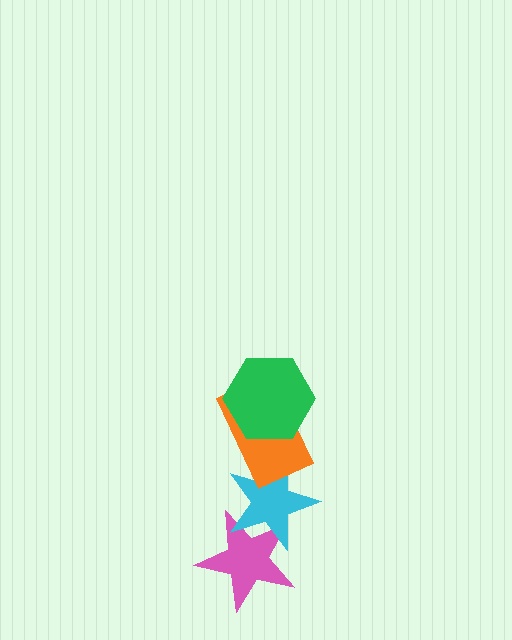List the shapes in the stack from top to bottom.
From top to bottom: the green hexagon, the orange rectangle, the cyan star, the pink star.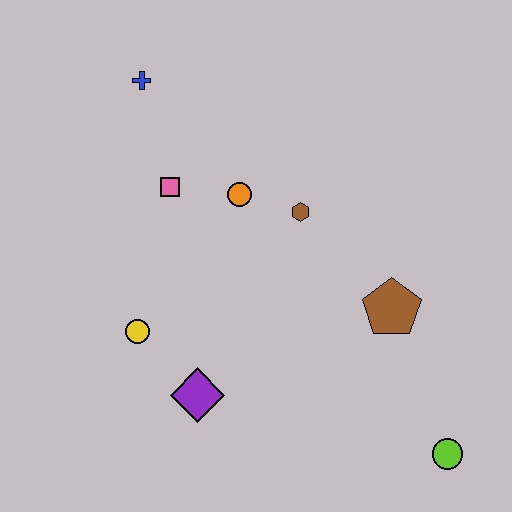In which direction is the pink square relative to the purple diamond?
The pink square is above the purple diamond.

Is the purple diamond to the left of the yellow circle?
No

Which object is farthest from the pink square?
The lime circle is farthest from the pink square.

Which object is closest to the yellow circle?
The purple diamond is closest to the yellow circle.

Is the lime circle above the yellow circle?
No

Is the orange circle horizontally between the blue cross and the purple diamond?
No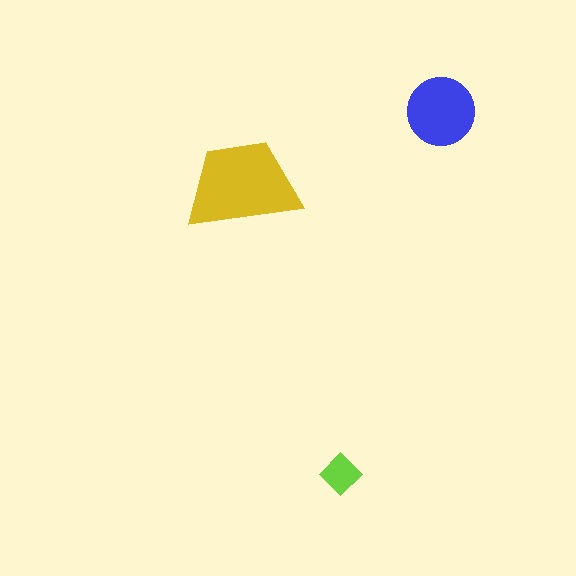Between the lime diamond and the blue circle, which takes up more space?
The blue circle.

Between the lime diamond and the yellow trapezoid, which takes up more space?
The yellow trapezoid.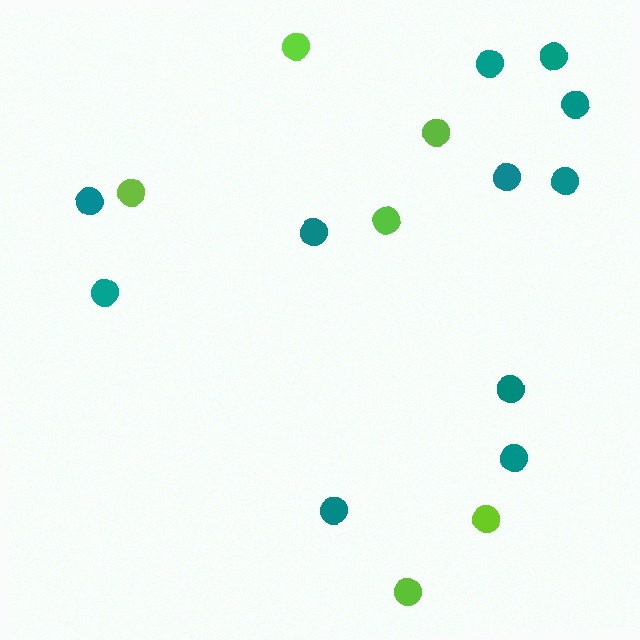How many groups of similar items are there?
There are 2 groups: one group of lime circles (6) and one group of teal circles (11).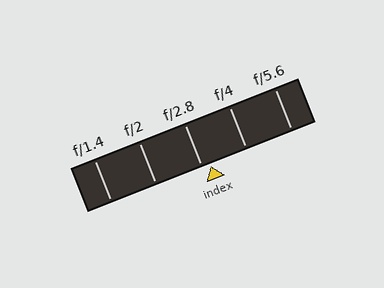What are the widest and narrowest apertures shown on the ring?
The widest aperture shown is f/1.4 and the narrowest is f/5.6.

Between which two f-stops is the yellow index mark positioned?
The index mark is between f/2.8 and f/4.